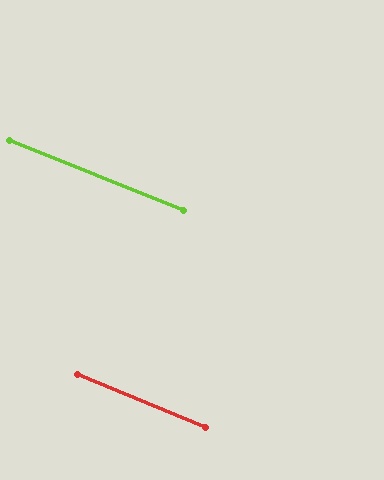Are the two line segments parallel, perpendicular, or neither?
Parallel — their directions differ by only 0.5°.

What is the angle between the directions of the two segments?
Approximately 0 degrees.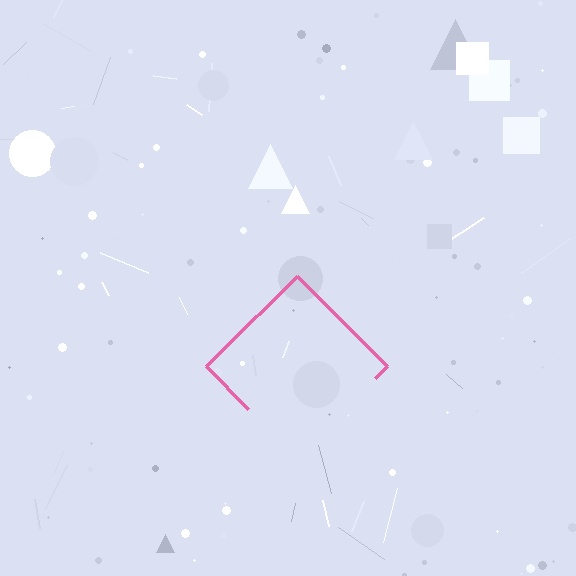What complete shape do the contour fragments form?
The contour fragments form a diamond.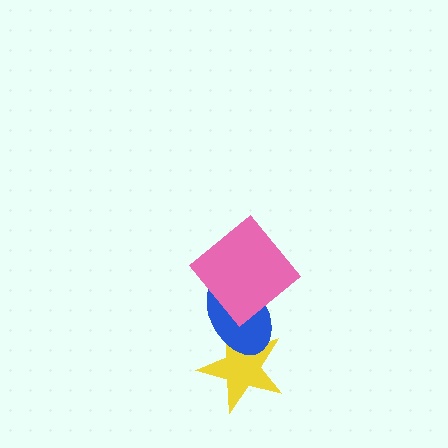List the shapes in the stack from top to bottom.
From top to bottom: the pink diamond, the blue ellipse, the yellow star.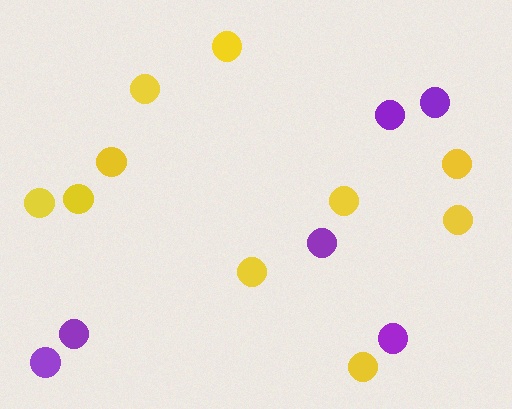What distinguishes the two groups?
There are 2 groups: one group of purple circles (6) and one group of yellow circles (10).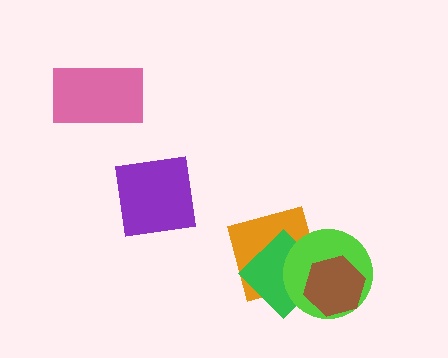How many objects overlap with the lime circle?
3 objects overlap with the lime circle.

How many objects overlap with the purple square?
0 objects overlap with the purple square.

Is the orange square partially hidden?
Yes, it is partially covered by another shape.